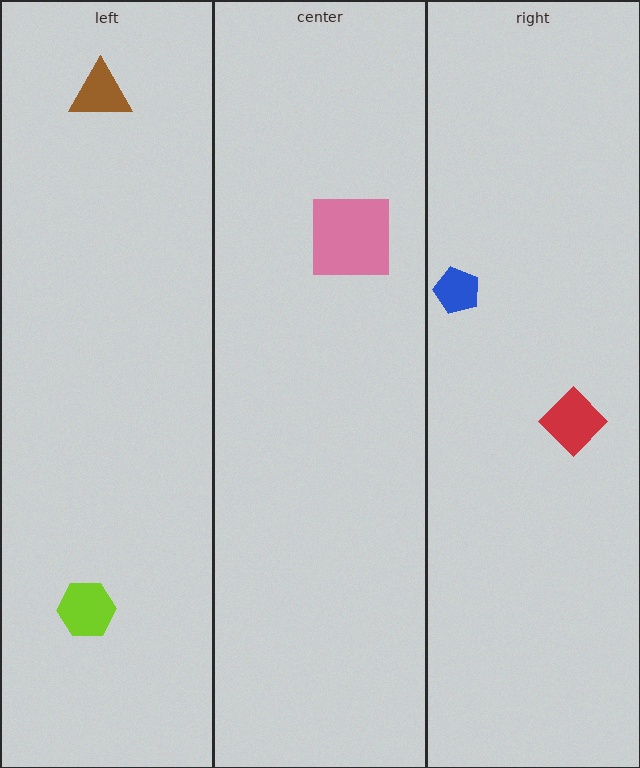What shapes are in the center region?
The pink square.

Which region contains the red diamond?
The right region.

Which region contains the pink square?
The center region.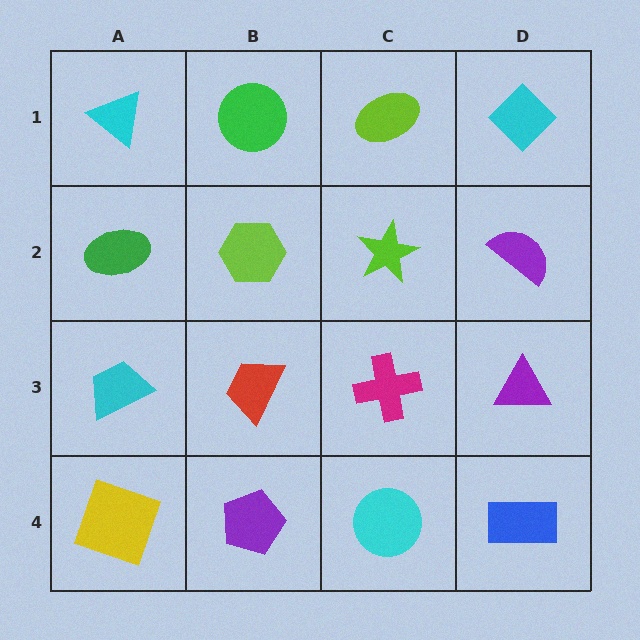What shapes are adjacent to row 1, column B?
A lime hexagon (row 2, column B), a cyan triangle (row 1, column A), a lime ellipse (row 1, column C).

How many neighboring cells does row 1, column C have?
3.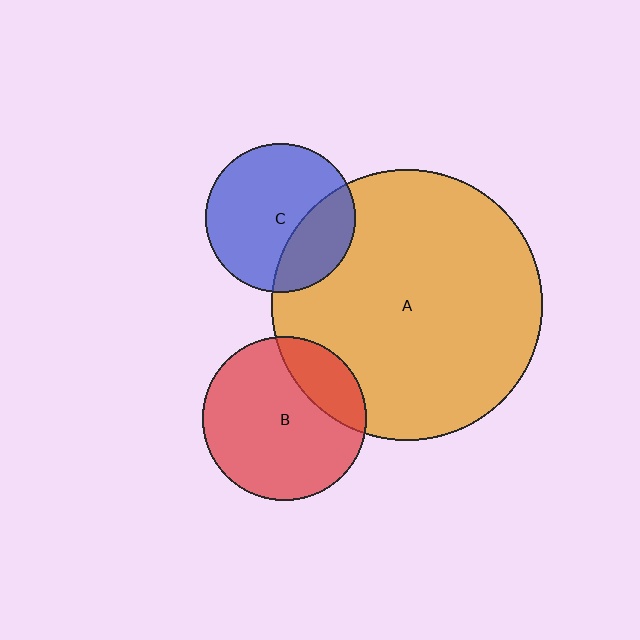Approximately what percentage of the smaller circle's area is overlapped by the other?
Approximately 20%.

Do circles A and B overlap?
Yes.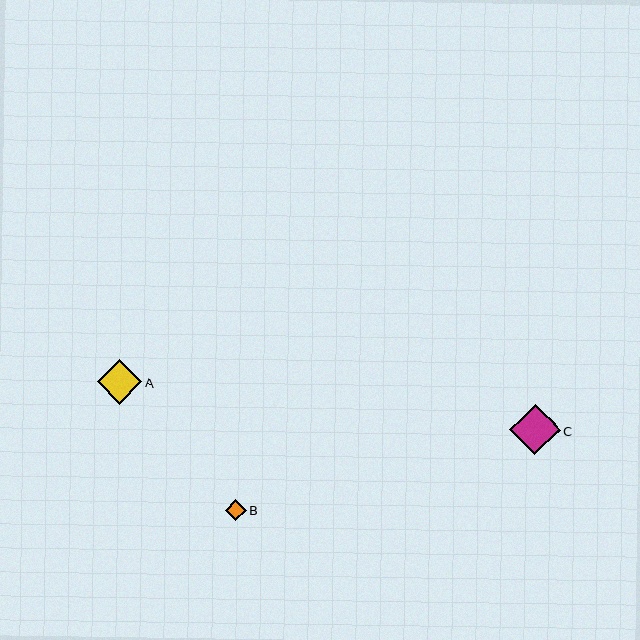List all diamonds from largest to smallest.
From largest to smallest: C, A, B.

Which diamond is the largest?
Diamond C is the largest with a size of approximately 50 pixels.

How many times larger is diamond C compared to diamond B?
Diamond C is approximately 2.4 times the size of diamond B.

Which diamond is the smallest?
Diamond B is the smallest with a size of approximately 21 pixels.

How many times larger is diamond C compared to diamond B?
Diamond C is approximately 2.4 times the size of diamond B.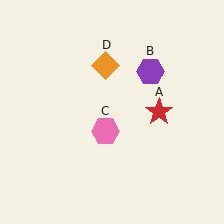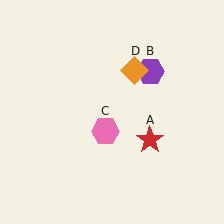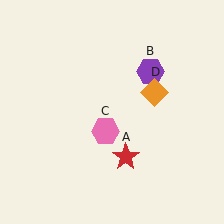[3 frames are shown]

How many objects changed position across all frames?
2 objects changed position: red star (object A), orange diamond (object D).